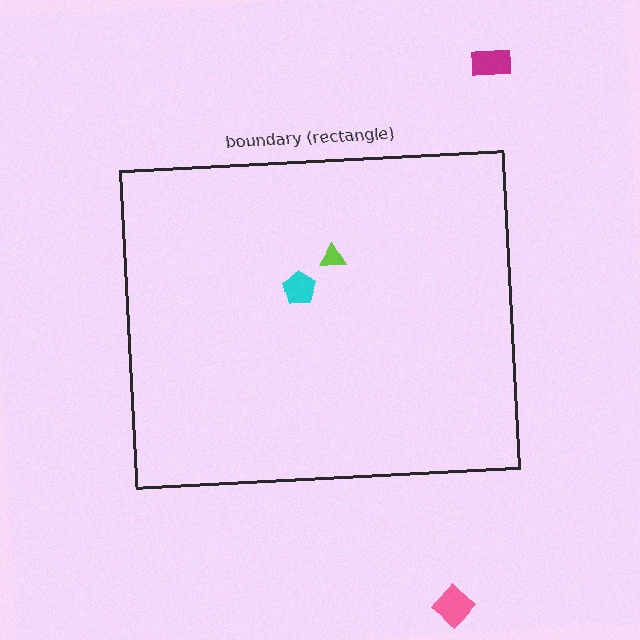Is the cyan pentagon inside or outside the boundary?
Inside.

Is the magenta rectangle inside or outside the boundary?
Outside.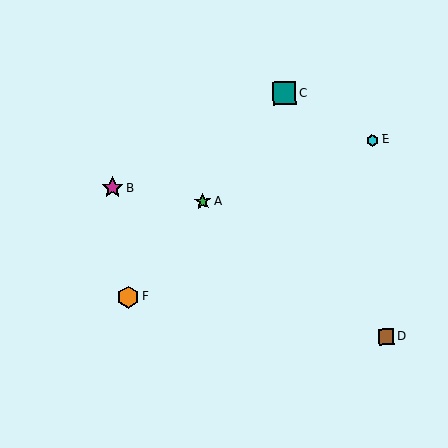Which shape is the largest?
The teal square (labeled C) is the largest.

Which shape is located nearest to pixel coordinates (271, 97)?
The teal square (labeled C) at (284, 93) is nearest to that location.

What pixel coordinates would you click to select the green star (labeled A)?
Click at (203, 201) to select the green star A.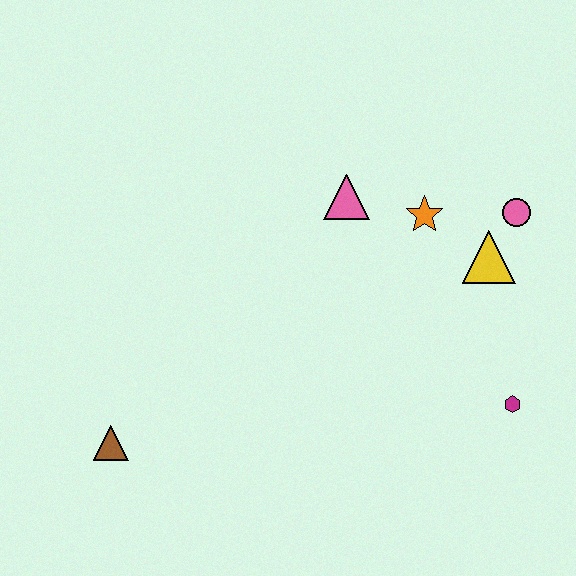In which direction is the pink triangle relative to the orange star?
The pink triangle is to the left of the orange star.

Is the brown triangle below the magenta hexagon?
Yes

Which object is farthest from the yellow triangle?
The brown triangle is farthest from the yellow triangle.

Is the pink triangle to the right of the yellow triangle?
No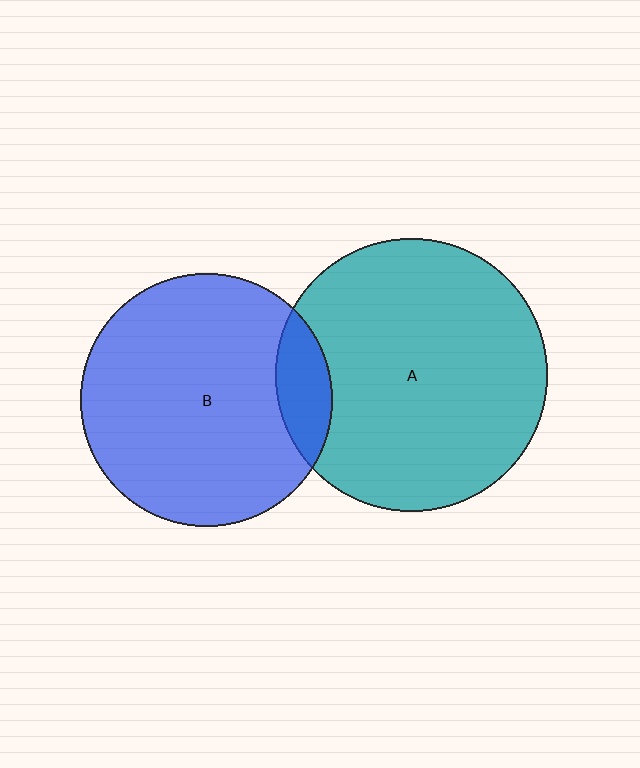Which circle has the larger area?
Circle A (teal).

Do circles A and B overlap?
Yes.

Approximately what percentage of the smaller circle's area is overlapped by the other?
Approximately 10%.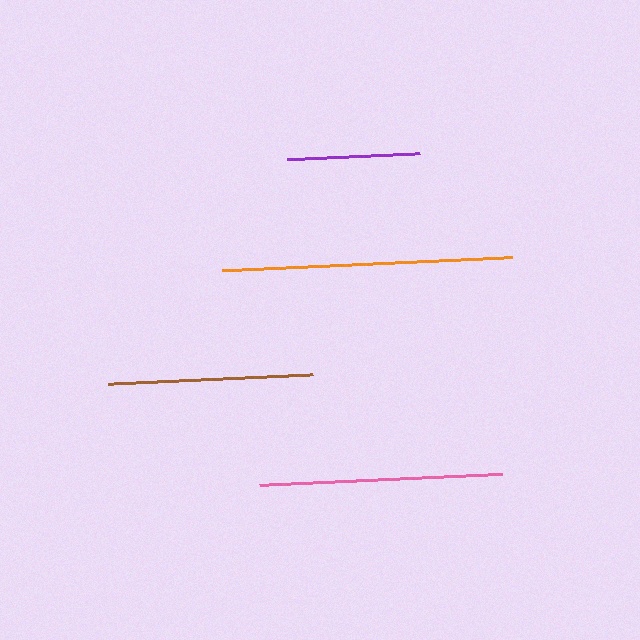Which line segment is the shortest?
The purple line is the shortest at approximately 133 pixels.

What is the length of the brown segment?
The brown segment is approximately 206 pixels long.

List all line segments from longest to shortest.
From longest to shortest: orange, pink, brown, purple.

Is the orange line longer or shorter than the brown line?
The orange line is longer than the brown line.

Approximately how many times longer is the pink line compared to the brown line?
The pink line is approximately 1.2 times the length of the brown line.